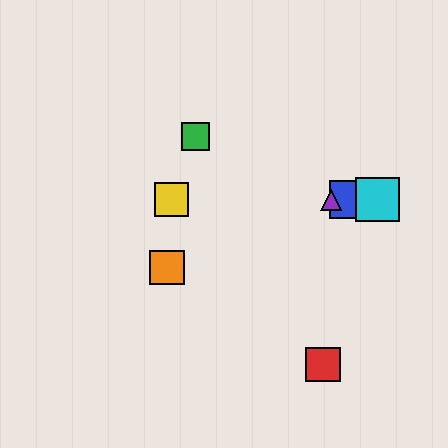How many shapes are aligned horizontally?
4 shapes (the blue square, the yellow square, the purple triangle, the cyan square) are aligned horizontally.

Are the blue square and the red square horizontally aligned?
No, the blue square is at y≈200 and the red square is at y≈364.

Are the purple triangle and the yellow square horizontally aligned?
Yes, both are at y≈200.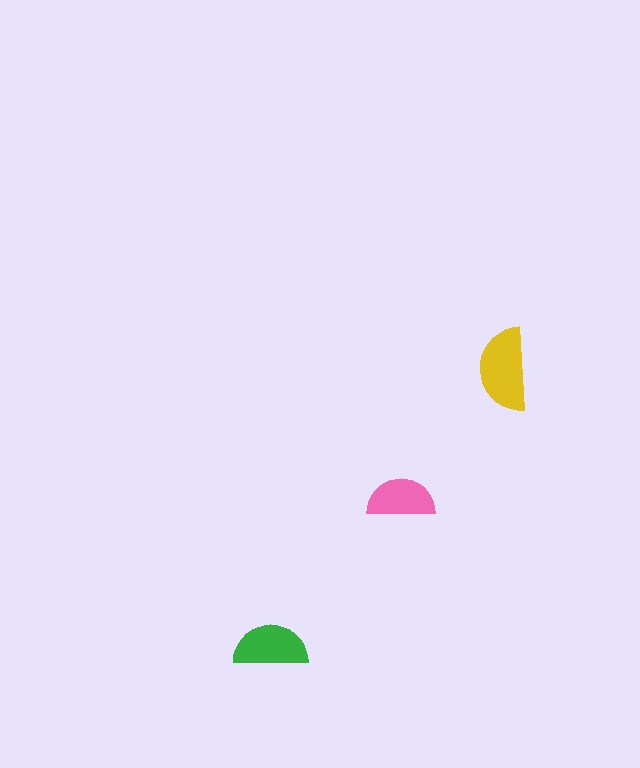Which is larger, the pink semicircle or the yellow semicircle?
The yellow one.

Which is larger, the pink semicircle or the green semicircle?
The green one.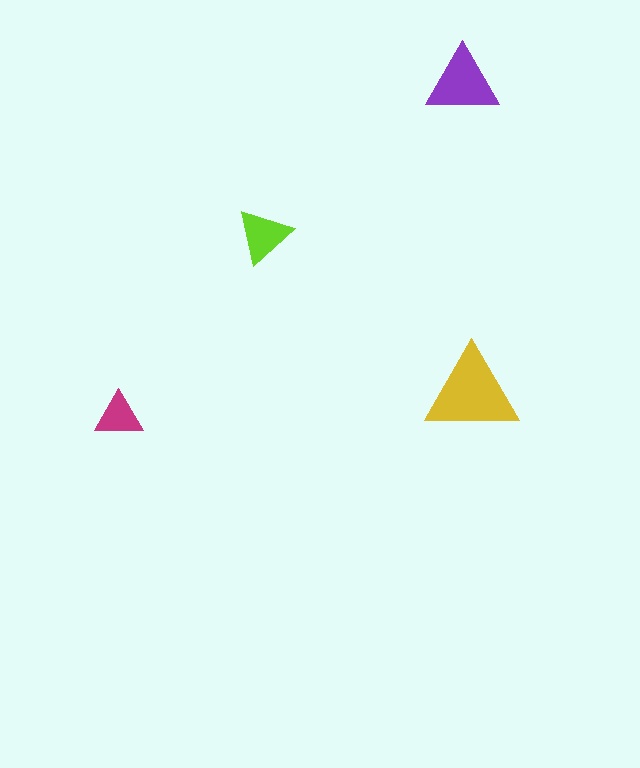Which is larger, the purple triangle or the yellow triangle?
The yellow one.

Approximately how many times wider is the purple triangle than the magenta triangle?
About 1.5 times wider.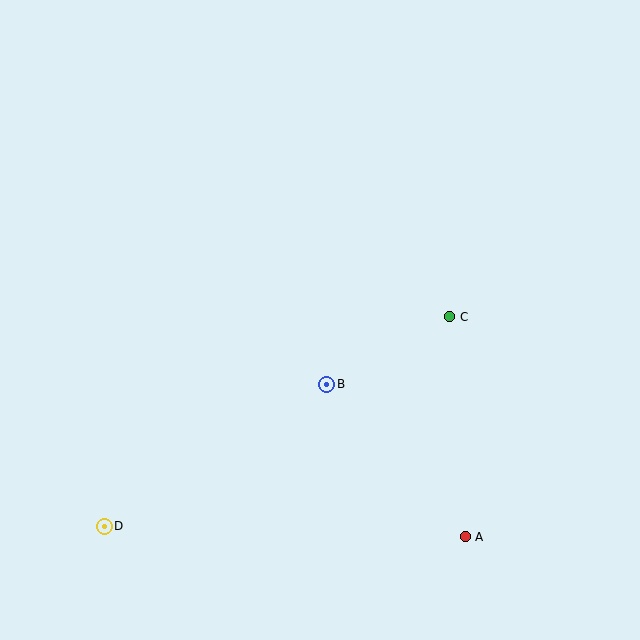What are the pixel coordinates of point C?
Point C is at (450, 317).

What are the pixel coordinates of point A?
Point A is at (465, 537).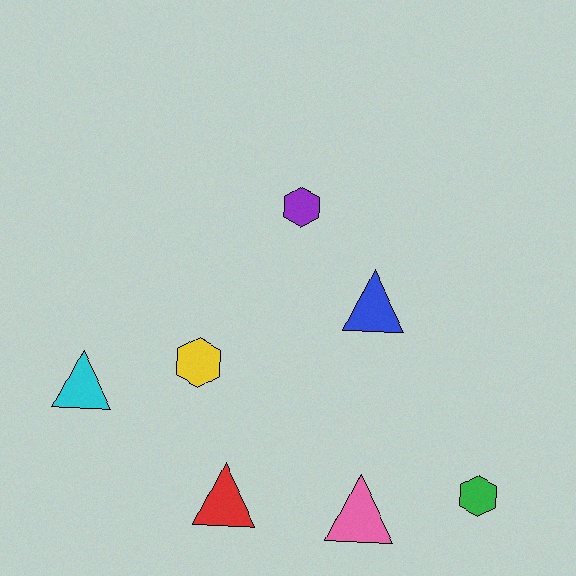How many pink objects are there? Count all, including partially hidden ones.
There is 1 pink object.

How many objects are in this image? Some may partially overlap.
There are 7 objects.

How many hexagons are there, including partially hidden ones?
There are 3 hexagons.